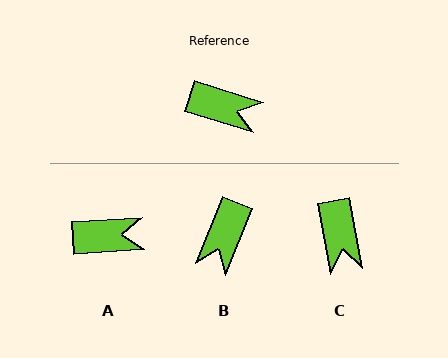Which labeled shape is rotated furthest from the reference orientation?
B, about 94 degrees away.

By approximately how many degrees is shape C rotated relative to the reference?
Approximately 62 degrees clockwise.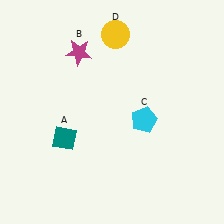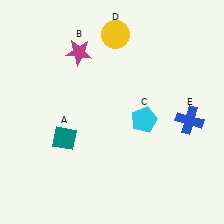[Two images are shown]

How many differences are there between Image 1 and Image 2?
There is 1 difference between the two images.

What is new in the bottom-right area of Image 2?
A blue cross (E) was added in the bottom-right area of Image 2.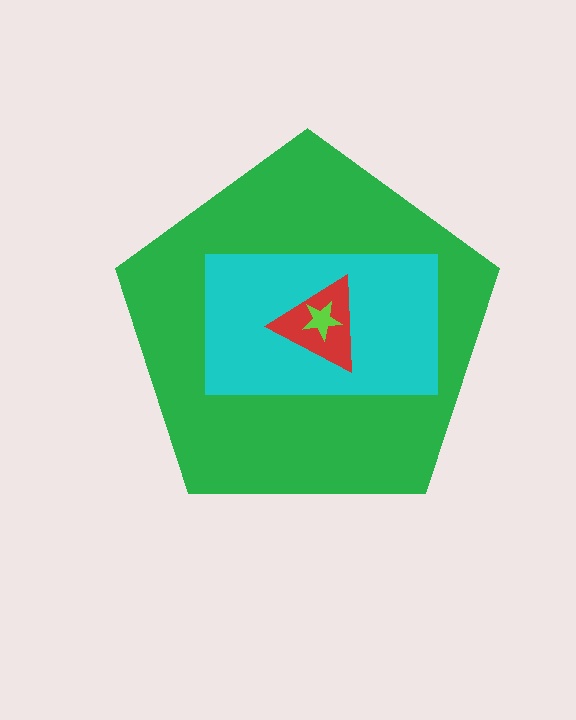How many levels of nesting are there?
4.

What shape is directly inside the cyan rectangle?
The red triangle.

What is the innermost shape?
The lime star.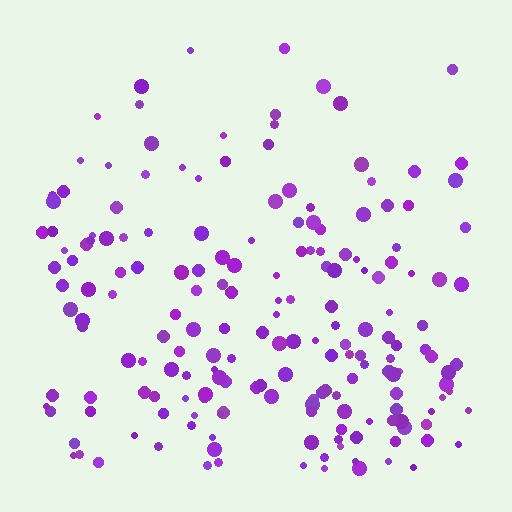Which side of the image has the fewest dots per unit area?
The top.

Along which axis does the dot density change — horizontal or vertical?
Vertical.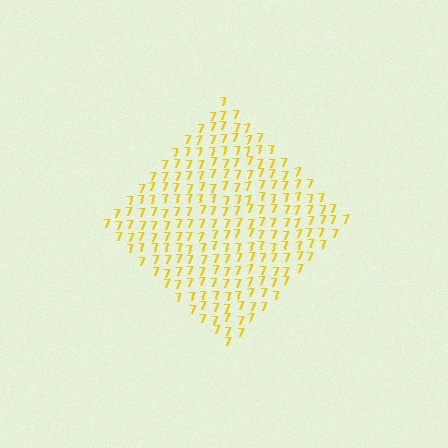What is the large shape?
The large shape is a diamond.